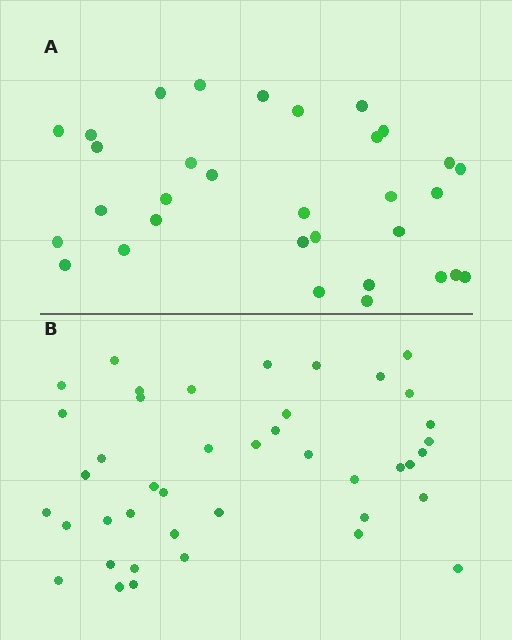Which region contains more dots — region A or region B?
Region B (the bottom region) has more dots.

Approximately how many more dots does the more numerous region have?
Region B has roughly 10 or so more dots than region A.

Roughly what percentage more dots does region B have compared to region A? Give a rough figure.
About 30% more.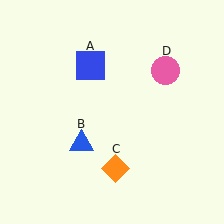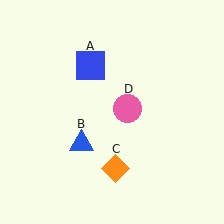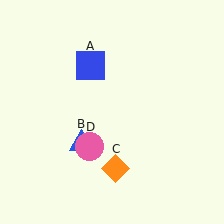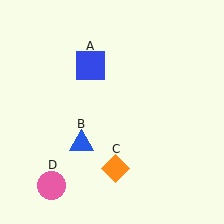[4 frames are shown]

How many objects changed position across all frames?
1 object changed position: pink circle (object D).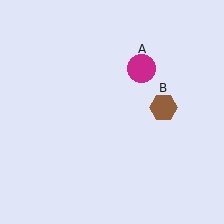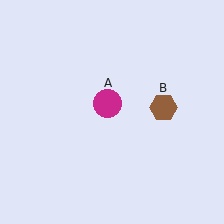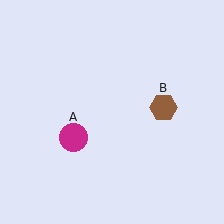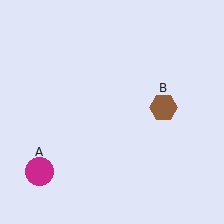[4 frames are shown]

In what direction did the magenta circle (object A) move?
The magenta circle (object A) moved down and to the left.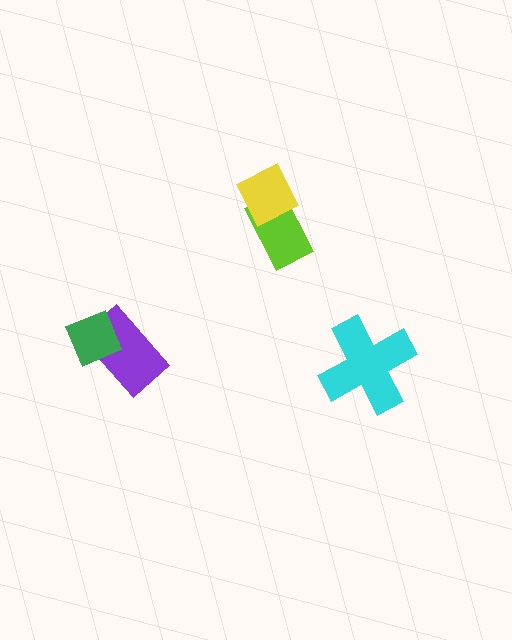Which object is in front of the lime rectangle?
The yellow diamond is in front of the lime rectangle.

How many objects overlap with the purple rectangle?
1 object overlaps with the purple rectangle.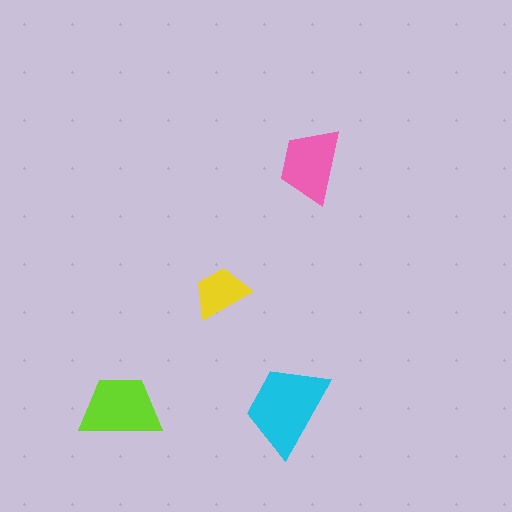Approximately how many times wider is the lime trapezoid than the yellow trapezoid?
About 1.5 times wider.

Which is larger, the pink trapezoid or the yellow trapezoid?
The pink one.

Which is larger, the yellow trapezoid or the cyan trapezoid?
The cyan one.